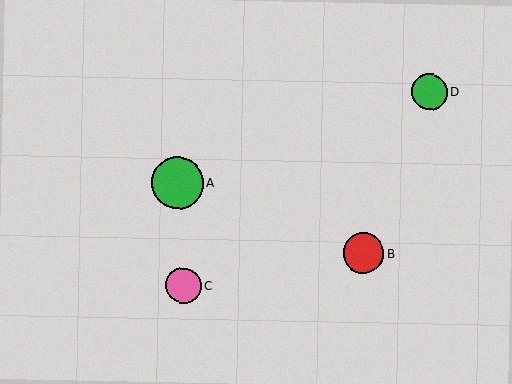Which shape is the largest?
The green circle (labeled A) is the largest.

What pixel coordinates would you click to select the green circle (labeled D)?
Click at (429, 92) to select the green circle D.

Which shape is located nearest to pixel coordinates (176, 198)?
The green circle (labeled A) at (177, 183) is nearest to that location.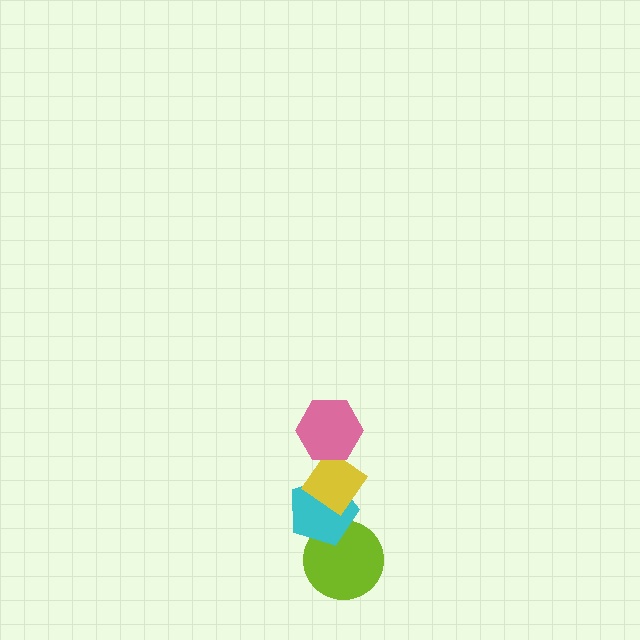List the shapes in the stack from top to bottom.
From top to bottom: the pink hexagon, the yellow diamond, the cyan pentagon, the lime circle.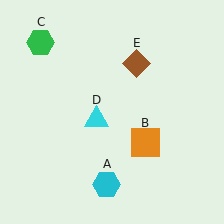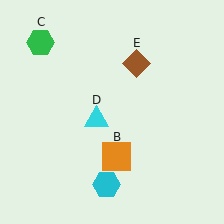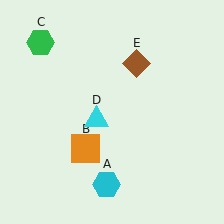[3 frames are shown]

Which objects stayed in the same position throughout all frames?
Cyan hexagon (object A) and green hexagon (object C) and cyan triangle (object D) and brown diamond (object E) remained stationary.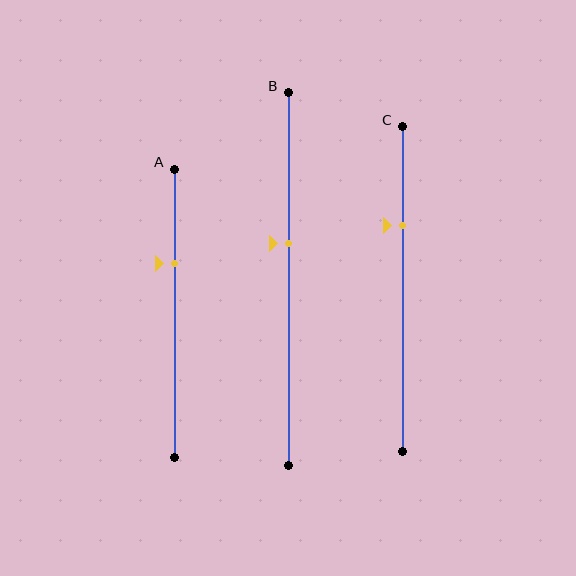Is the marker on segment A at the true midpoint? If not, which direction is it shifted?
No, the marker on segment A is shifted upward by about 17% of the segment length.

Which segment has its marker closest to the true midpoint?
Segment B has its marker closest to the true midpoint.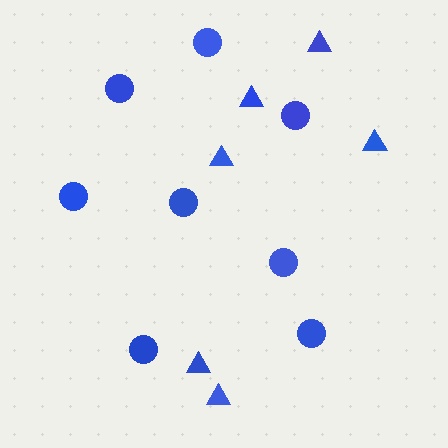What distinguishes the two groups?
There are 2 groups: one group of circles (8) and one group of triangles (6).